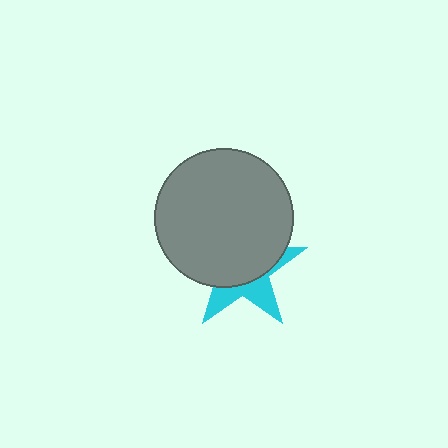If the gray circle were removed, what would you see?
You would see the complete cyan star.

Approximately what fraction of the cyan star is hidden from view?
Roughly 64% of the cyan star is hidden behind the gray circle.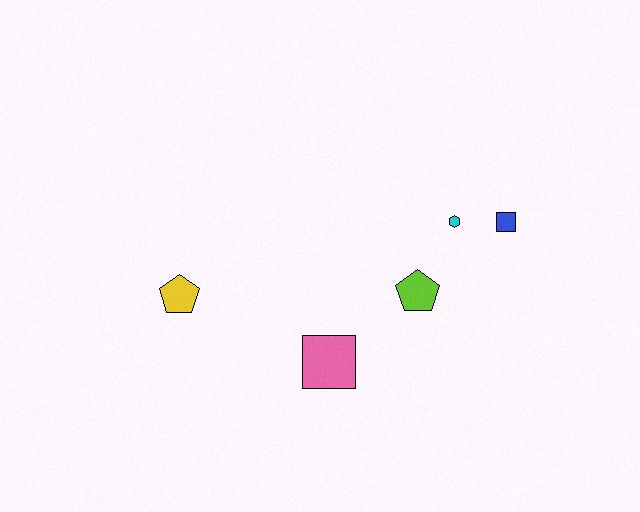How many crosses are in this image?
There are no crosses.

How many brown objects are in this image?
There are no brown objects.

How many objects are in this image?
There are 5 objects.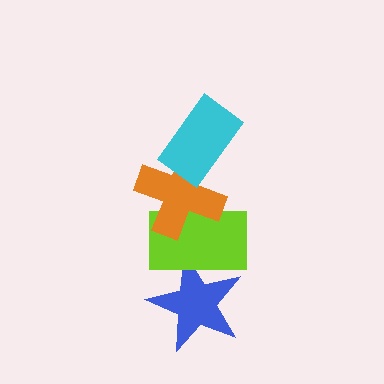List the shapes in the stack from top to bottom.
From top to bottom: the cyan rectangle, the orange cross, the lime rectangle, the blue star.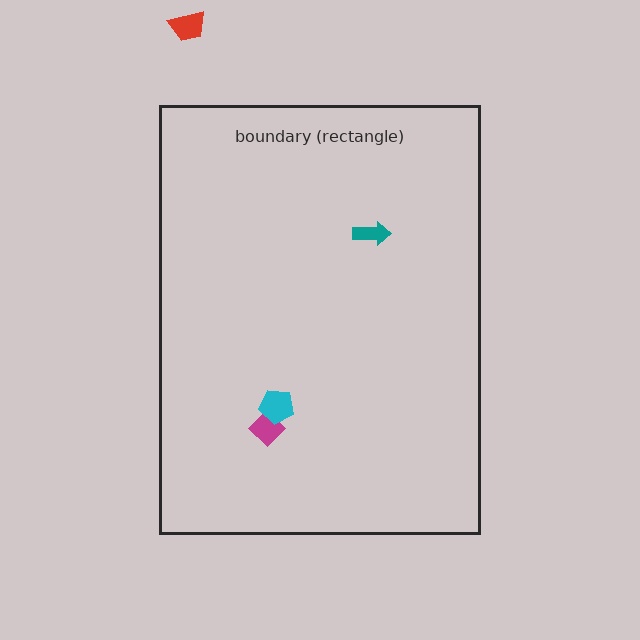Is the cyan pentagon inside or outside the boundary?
Inside.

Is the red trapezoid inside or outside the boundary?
Outside.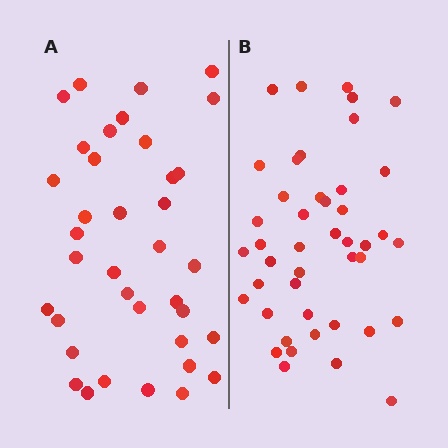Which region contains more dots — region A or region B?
Region B (the right region) has more dots.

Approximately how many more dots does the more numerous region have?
Region B has roughly 8 or so more dots than region A.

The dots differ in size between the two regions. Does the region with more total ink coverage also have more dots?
No. Region A has more total ink coverage because its dots are larger, but region B actually contains more individual dots. Total area can be misleading — the number of items is what matters here.